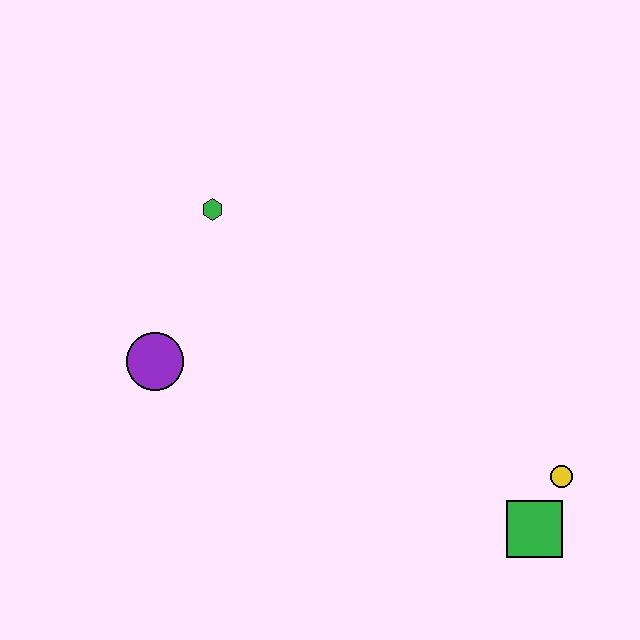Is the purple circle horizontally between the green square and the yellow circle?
No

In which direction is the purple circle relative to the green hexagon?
The purple circle is below the green hexagon.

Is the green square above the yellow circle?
No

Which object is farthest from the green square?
The green hexagon is farthest from the green square.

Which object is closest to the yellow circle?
The green square is closest to the yellow circle.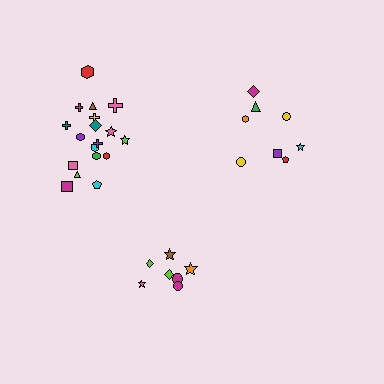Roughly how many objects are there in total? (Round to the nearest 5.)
Roughly 35 objects in total.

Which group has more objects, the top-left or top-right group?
The top-left group.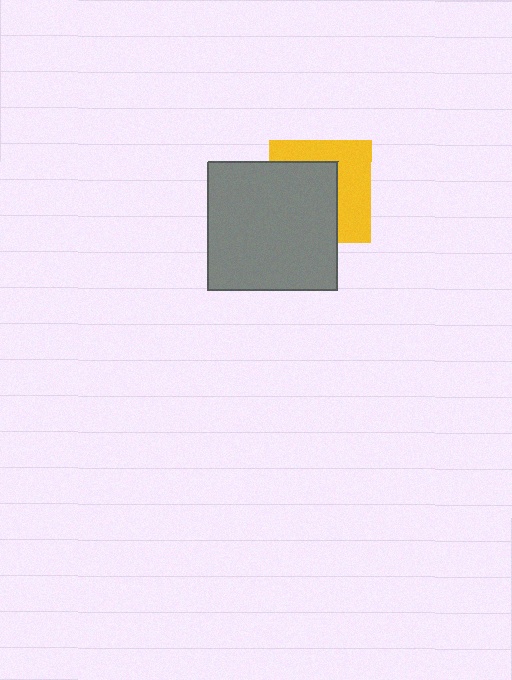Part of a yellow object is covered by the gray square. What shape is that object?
It is a square.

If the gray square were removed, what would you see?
You would see the complete yellow square.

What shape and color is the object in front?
The object in front is a gray square.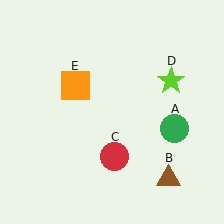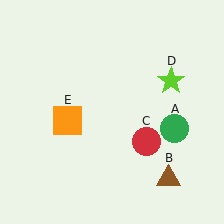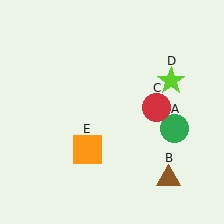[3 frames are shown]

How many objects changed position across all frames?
2 objects changed position: red circle (object C), orange square (object E).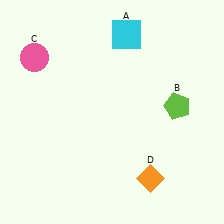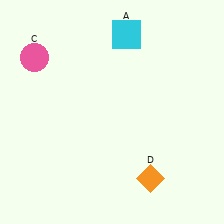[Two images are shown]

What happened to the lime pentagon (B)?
The lime pentagon (B) was removed in Image 2. It was in the top-right area of Image 1.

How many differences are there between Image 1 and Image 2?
There is 1 difference between the two images.